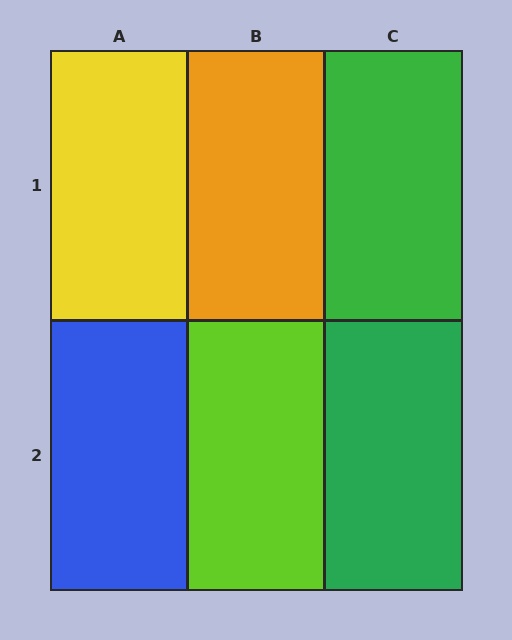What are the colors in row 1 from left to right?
Yellow, orange, green.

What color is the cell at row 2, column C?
Green.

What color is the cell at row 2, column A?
Blue.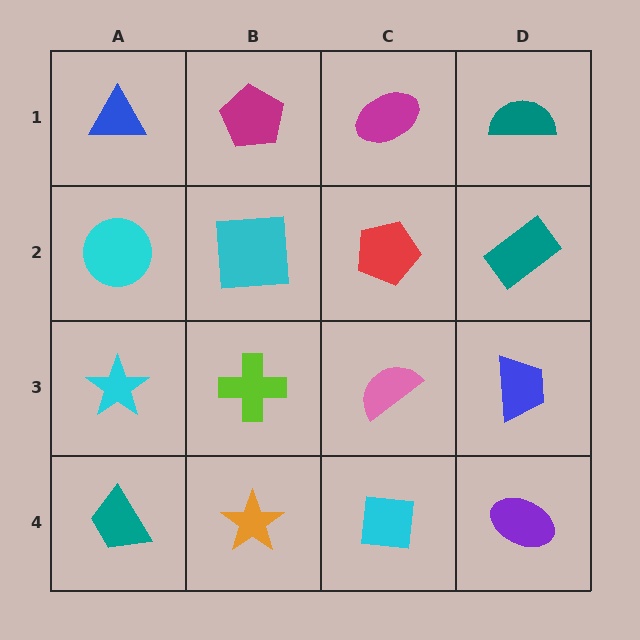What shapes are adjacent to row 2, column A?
A blue triangle (row 1, column A), a cyan star (row 3, column A), a cyan square (row 2, column B).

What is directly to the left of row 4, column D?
A cyan square.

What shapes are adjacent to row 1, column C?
A red pentagon (row 2, column C), a magenta pentagon (row 1, column B), a teal semicircle (row 1, column D).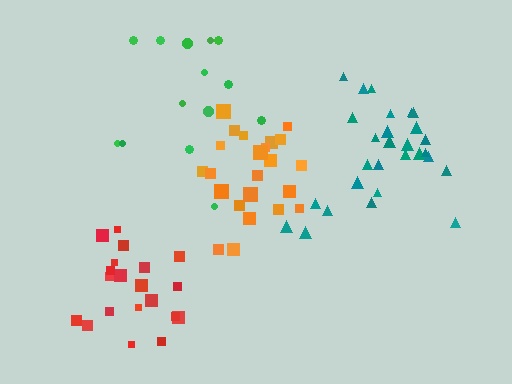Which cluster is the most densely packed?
Orange.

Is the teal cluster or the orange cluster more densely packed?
Orange.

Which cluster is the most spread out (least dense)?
Green.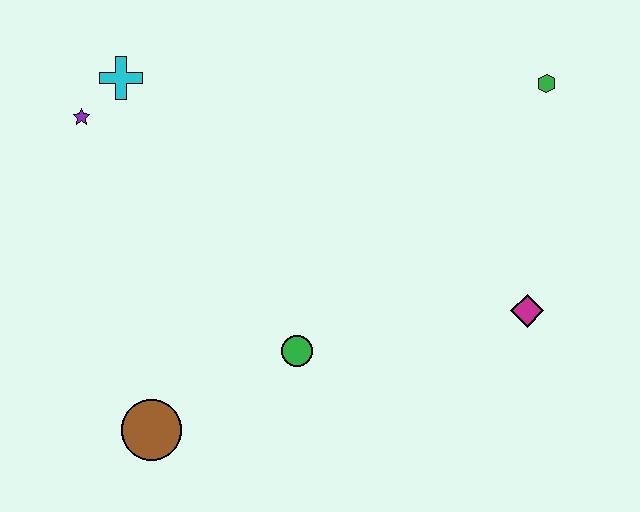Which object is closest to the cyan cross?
The purple star is closest to the cyan cross.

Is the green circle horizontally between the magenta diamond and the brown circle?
Yes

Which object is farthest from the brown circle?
The green hexagon is farthest from the brown circle.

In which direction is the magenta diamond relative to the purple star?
The magenta diamond is to the right of the purple star.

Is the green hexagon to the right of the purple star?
Yes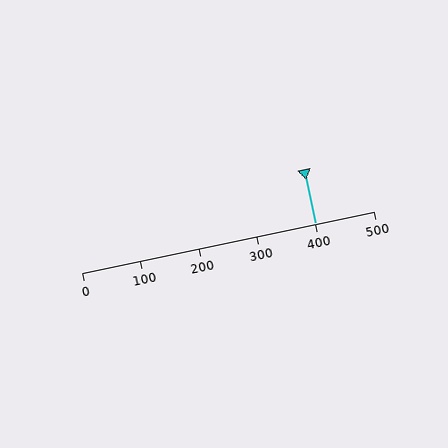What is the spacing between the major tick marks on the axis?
The major ticks are spaced 100 apart.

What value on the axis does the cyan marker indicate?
The marker indicates approximately 400.